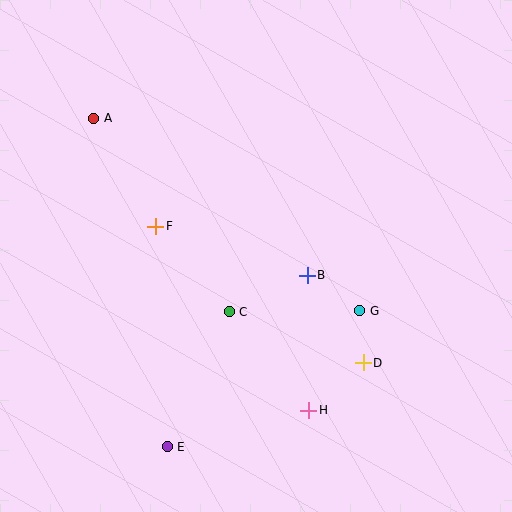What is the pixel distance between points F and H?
The distance between F and H is 239 pixels.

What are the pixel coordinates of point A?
Point A is at (94, 118).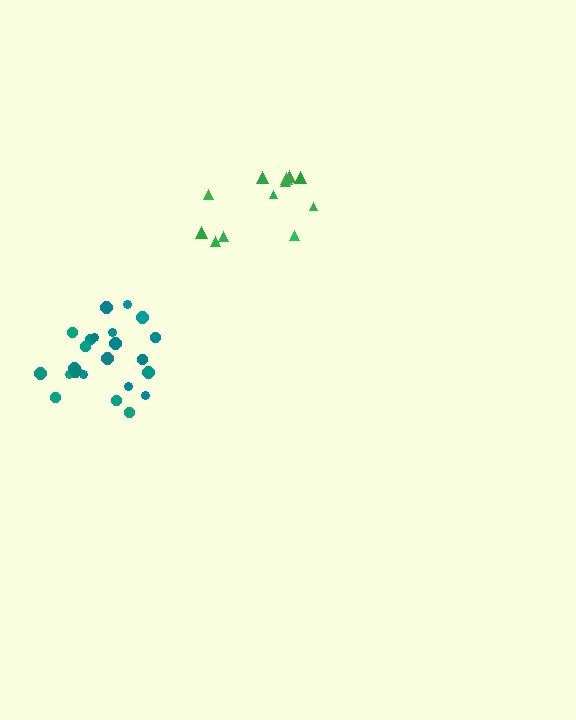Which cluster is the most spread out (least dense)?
Green.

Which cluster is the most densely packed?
Teal.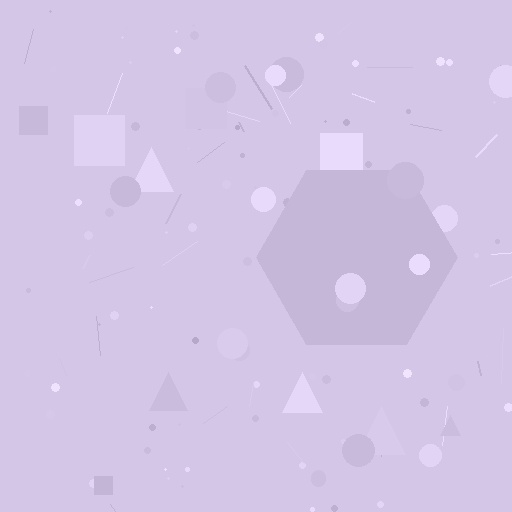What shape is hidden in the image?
A hexagon is hidden in the image.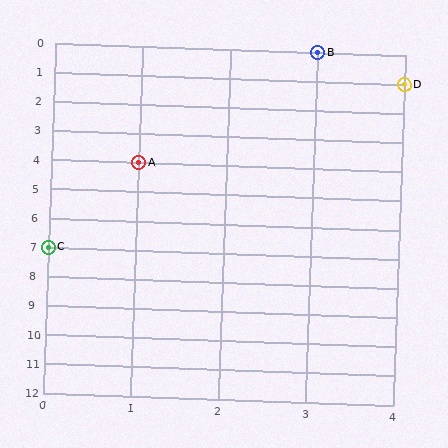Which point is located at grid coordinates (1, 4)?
Point A is at (1, 4).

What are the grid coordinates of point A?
Point A is at grid coordinates (1, 4).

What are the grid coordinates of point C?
Point C is at grid coordinates (0, 7).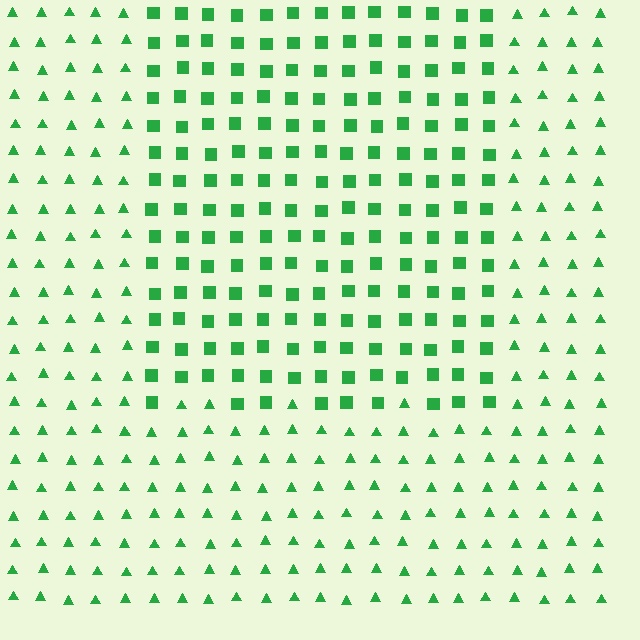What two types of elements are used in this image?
The image uses squares inside the rectangle region and triangles outside it.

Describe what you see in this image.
The image is filled with small green elements arranged in a uniform grid. A rectangle-shaped region contains squares, while the surrounding area contains triangles. The boundary is defined purely by the change in element shape.